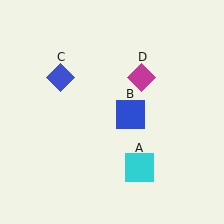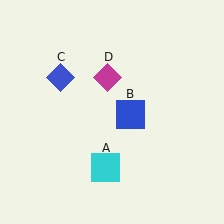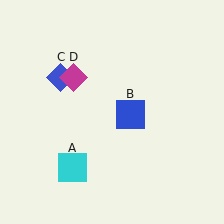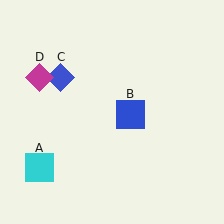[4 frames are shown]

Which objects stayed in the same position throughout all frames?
Blue square (object B) and blue diamond (object C) remained stationary.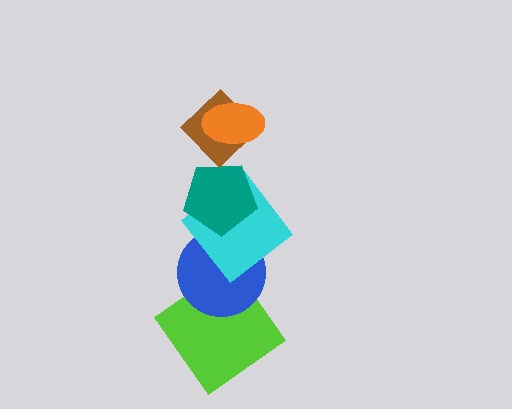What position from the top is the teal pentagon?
The teal pentagon is 3rd from the top.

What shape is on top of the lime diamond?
The blue circle is on top of the lime diamond.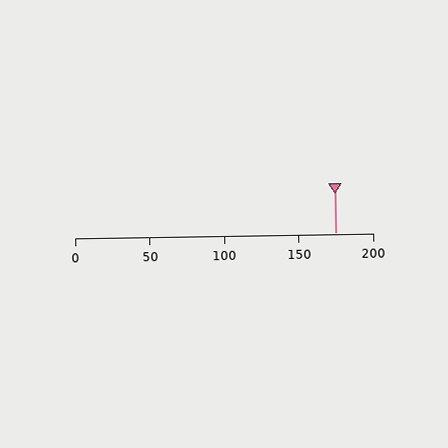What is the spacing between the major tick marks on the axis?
The major ticks are spaced 50 apart.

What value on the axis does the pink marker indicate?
The marker indicates approximately 175.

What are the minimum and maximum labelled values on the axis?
The axis runs from 0 to 200.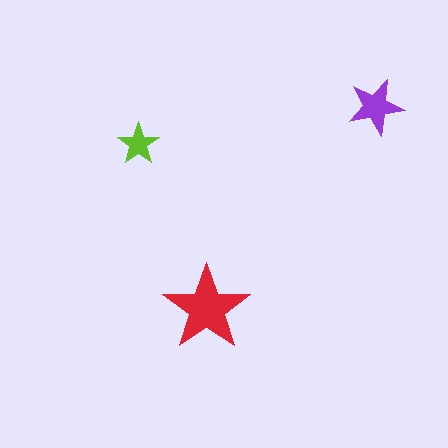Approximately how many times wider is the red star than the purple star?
About 1.5 times wider.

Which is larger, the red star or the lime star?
The red one.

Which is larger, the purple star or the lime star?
The purple one.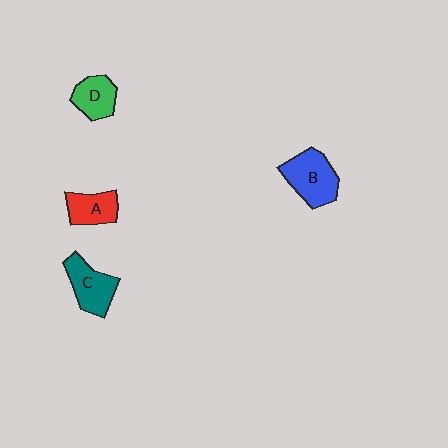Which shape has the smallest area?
Shape A (red).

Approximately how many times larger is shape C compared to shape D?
Approximately 1.3 times.